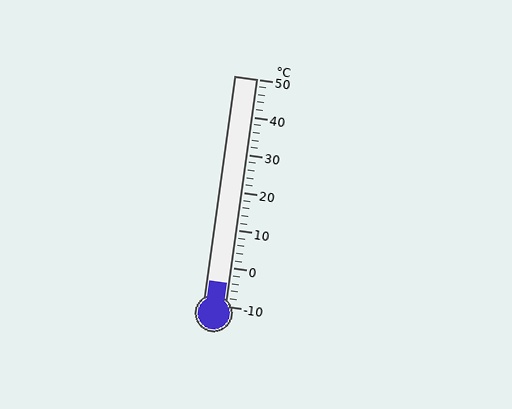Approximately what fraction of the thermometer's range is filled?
The thermometer is filled to approximately 10% of its range.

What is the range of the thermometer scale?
The thermometer scale ranges from -10°C to 50°C.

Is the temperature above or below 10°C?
The temperature is below 10°C.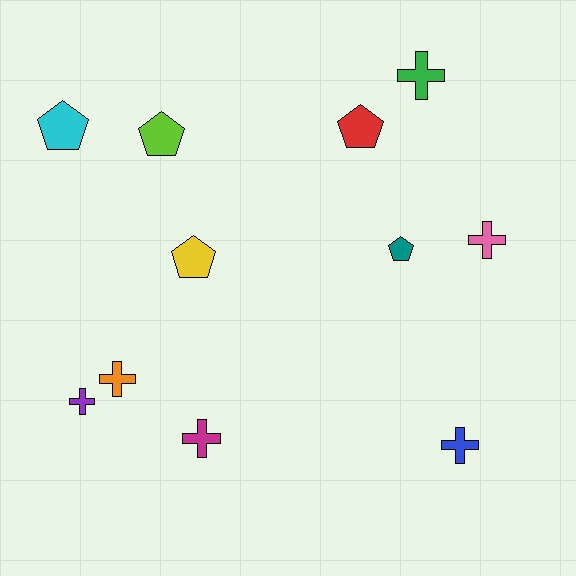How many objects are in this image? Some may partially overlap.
There are 11 objects.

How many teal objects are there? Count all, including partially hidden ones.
There is 1 teal object.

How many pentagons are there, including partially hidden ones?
There are 5 pentagons.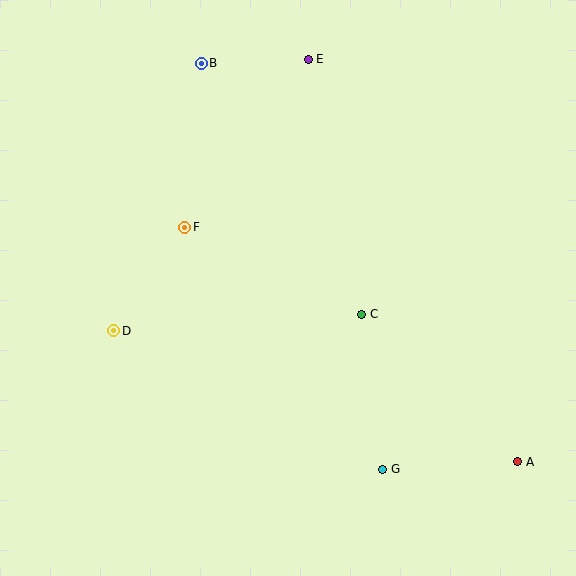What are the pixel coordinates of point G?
Point G is at (383, 469).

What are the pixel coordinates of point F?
Point F is at (185, 227).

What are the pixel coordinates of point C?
Point C is at (362, 314).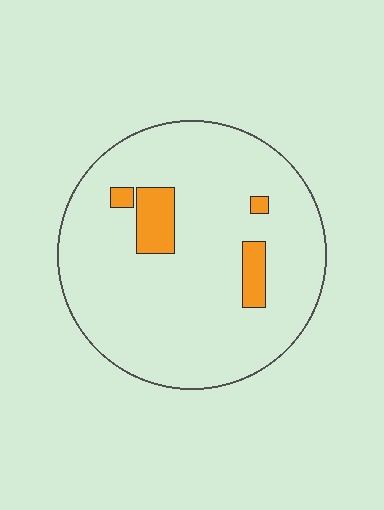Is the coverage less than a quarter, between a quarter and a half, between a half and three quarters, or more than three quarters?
Less than a quarter.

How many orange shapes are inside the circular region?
4.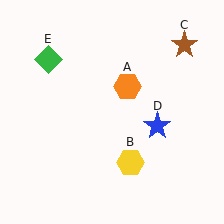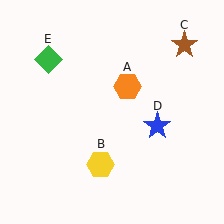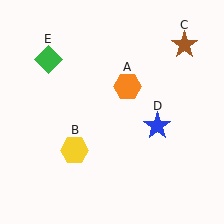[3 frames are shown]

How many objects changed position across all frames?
1 object changed position: yellow hexagon (object B).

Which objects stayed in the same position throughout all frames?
Orange hexagon (object A) and brown star (object C) and blue star (object D) and green diamond (object E) remained stationary.